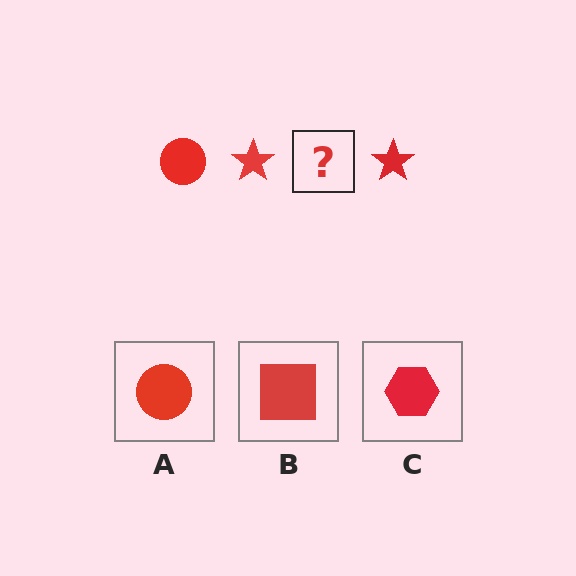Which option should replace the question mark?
Option A.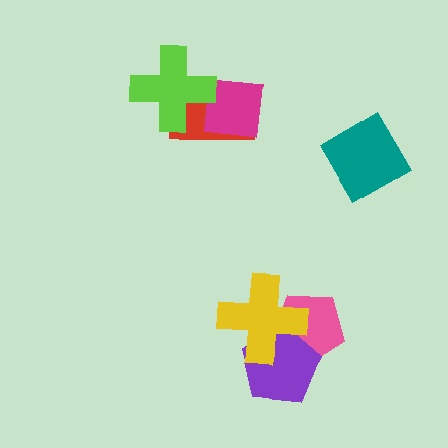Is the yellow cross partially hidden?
No, no other shape covers it.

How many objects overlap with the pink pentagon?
2 objects overlap with the pink pentagon.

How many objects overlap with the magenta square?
2 objects overlap with the magenta square.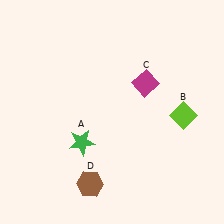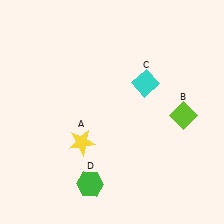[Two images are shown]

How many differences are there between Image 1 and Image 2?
There are 3 differences between the two images.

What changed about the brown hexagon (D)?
In Image 1, D is brown. In Image 2, it changed to green.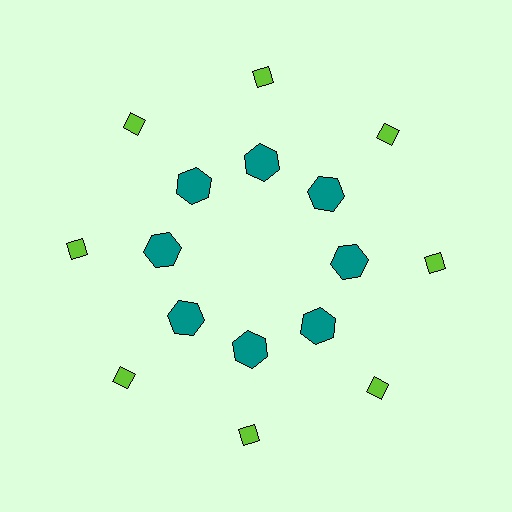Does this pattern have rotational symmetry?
Yes, this pattern has 8-fold rotational symmetry. It looks the same after rotating 45 degrees around the center.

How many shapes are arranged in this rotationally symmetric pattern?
There are 16 shapes, arranged in 8 groups of 2.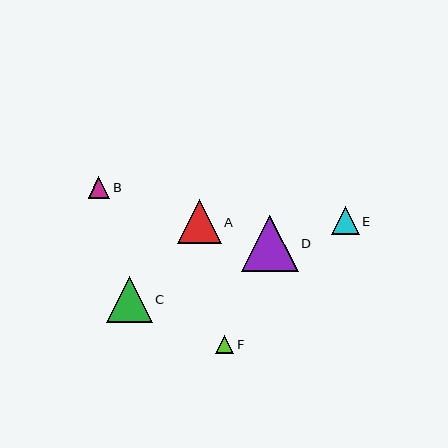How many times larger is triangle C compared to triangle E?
Triangle C is approximately 1.7 times the size of triangle E.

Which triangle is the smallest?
Triangle F is the smallest with a size of approximately 18 pixels.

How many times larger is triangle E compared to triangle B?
Triangle E is approximately 1.3 times the size of triangle B.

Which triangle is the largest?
Triangle D is the largest with a size of approximately 57 pixels.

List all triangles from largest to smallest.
From largest to smallest: D, C, A, E, B, F.